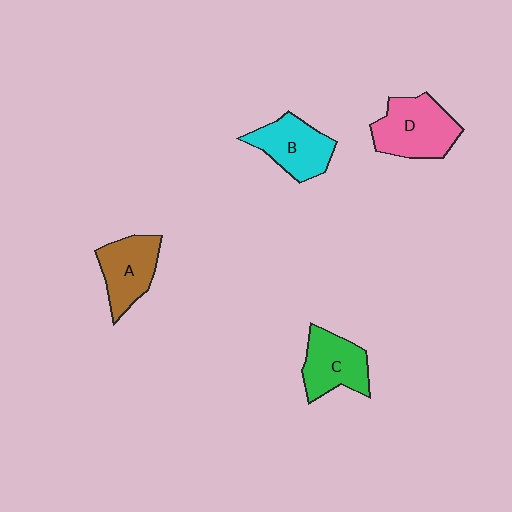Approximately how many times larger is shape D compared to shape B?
Approximately 1.2 times.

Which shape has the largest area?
Shape D (pink).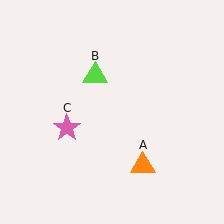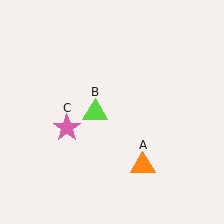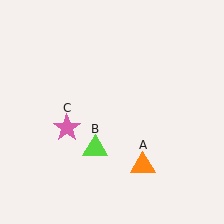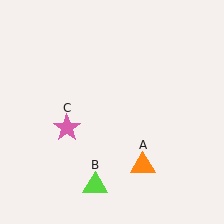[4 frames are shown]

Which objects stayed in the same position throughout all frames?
Orange triangle (object A) and pink star (object C) remained stationary.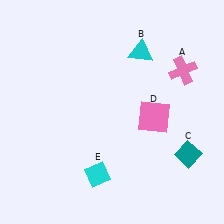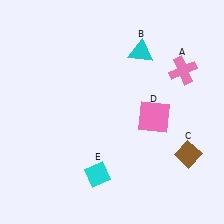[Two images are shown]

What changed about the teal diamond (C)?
In Image 1, C is teal. In Image 2, it changed to brown.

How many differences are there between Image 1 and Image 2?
There is 1 difference between the two images.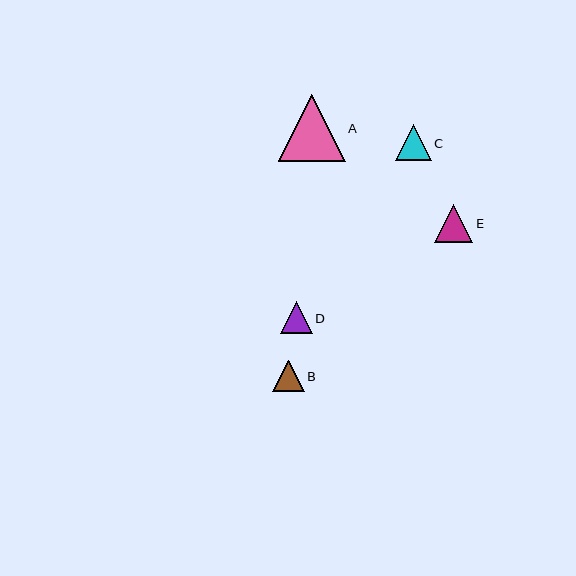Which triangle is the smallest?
Triangle B is the smallest with a size of approximately 31 pixels.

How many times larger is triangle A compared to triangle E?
Triangle A is approximately 1.8 times the size of triangle E.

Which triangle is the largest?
Triangle A is the largest with a size of approximately 67 pixels.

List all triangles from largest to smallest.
From largest to smallest: A, E, C, D, B.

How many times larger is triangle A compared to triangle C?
Triangle A is approximately 1.9 times the size of triangle C.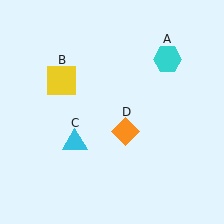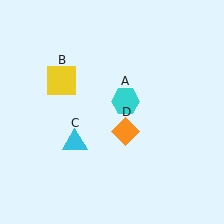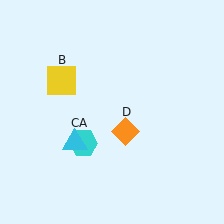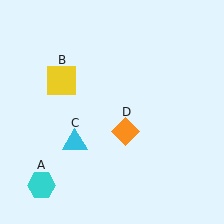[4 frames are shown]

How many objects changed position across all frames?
1 object changed position: cyan hexagon (object A).